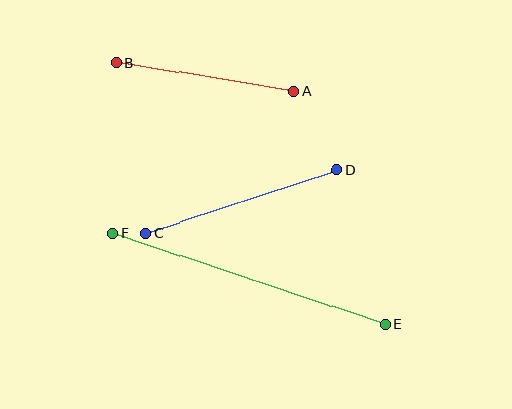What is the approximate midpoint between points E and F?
The midpoint is at approximately (249, 279) pixels.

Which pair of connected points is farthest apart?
Points E and F are farthest apart.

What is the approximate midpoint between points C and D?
The midpoint is at approximately (241, 202) pixels.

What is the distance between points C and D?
The distance is approximately 201 pixels.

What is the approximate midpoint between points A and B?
The midpoint is at approximately (205, 77) pixels.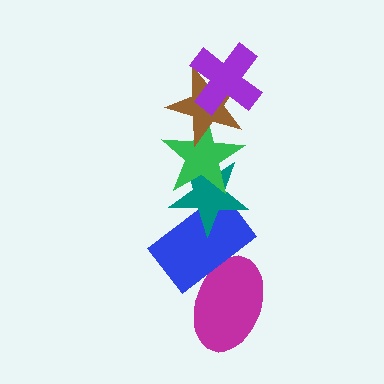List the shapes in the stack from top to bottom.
From top to bottom: the purple cross, the brown star, the green star, the teal star, the blue rectangle, the magenta ellipse.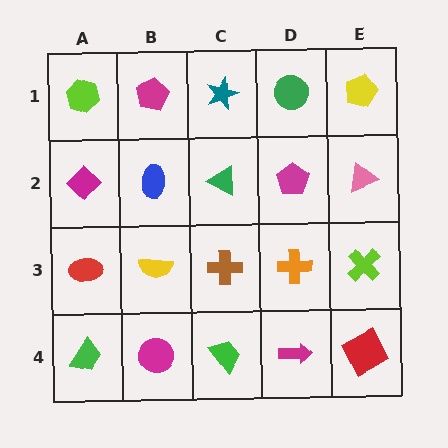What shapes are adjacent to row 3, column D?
A magenta pentagon (row 2, column D), a magenta arrow (row 4, column D), a brown cross (row 3, column C), a lime cross (row 3, column E).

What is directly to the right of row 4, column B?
A green trapezoid.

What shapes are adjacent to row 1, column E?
A pink triangle (row 2, column E), a green circle (row 1, column D).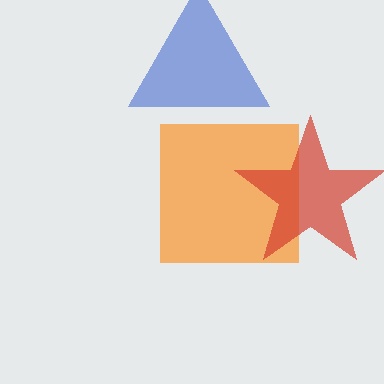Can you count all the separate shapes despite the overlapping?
Yes, there are 3 separate shapes.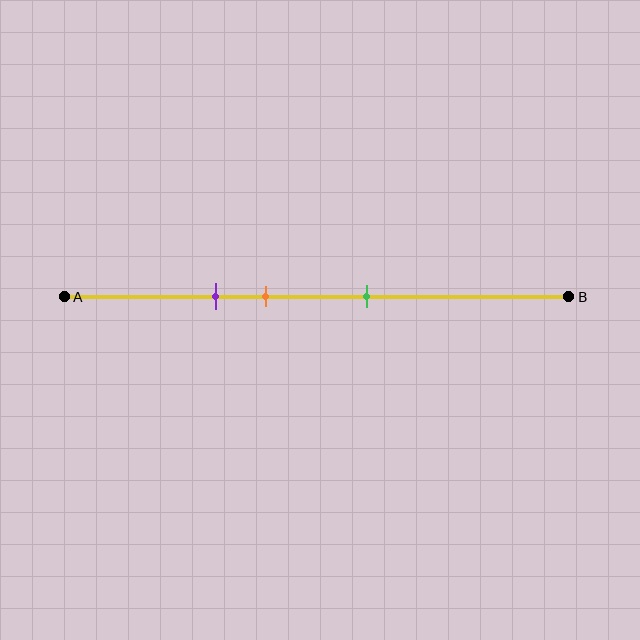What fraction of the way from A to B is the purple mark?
The purple mark is approximately 30% (0.3) of the way from A to B.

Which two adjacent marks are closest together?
The purple and orange marks are the closest adjacent pair.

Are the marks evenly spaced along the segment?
Yes, the marks are approximately evenly spaced.